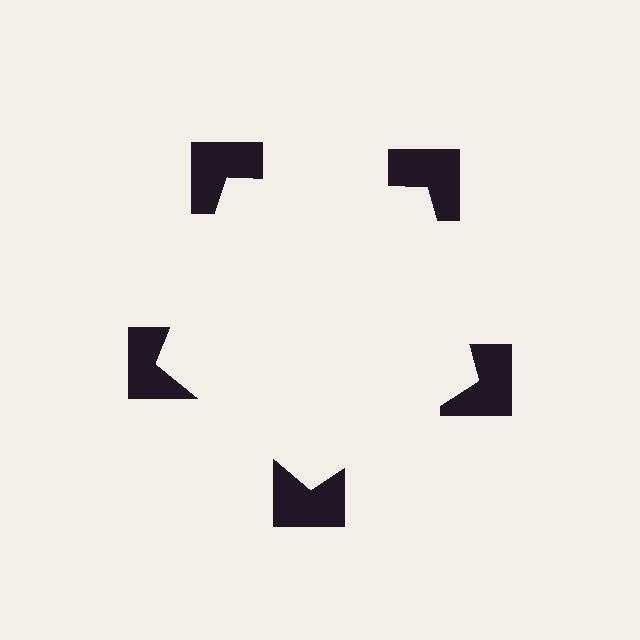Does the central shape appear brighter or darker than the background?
It typically appears slightly brighter than the background, even though no actual brightness change is drawn.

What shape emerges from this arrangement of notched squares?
An illusory pentagon — its edges are inferred from the aligned wedge cuts in the notched squares, not physically drawn.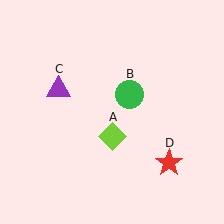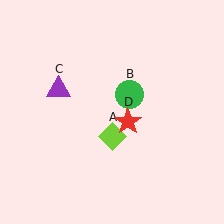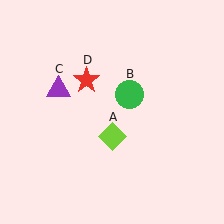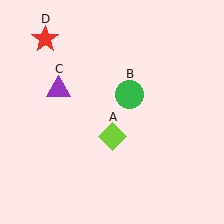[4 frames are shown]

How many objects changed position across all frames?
1 object changed position: red star (object D).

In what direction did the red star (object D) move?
The red star (object D) moved up and to the left.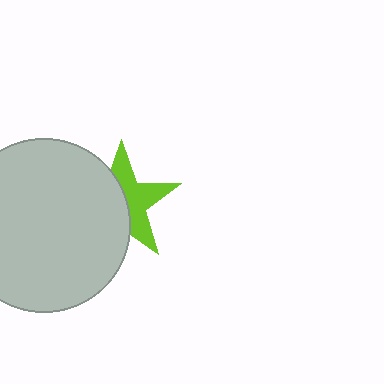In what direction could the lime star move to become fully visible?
The lime star could move right. That would shift it out from behind the light gray circle entirely.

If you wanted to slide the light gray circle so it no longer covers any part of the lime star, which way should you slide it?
Slide it left — that is the most direct way to separate the two shapes.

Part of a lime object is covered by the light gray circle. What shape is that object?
It is a star.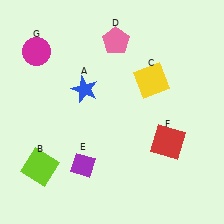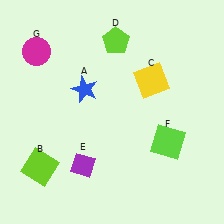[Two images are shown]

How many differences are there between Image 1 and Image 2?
There are 2 differences between the two images.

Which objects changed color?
D changed from pink to lime. F changed from red to lime.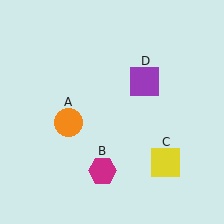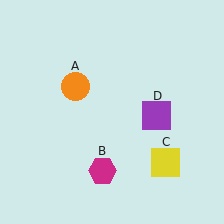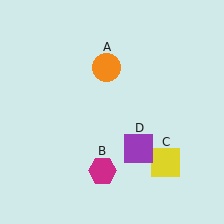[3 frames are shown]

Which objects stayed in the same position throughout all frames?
Magenta hexagon (object B) and yellow square (object C) remained stationary.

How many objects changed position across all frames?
2 objects changed position: orange circle (object A), purple square (object D).